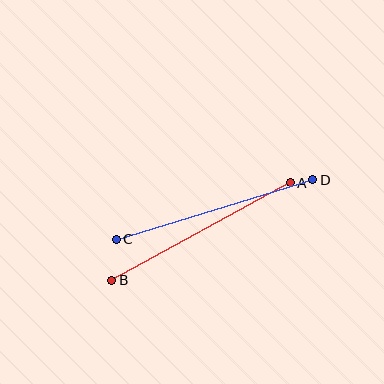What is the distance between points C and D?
The distance is approximately 205 pixels.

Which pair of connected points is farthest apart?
Points C and D are farthest apart.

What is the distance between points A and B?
The distance is approximately 203 pixels.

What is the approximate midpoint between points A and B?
The midpoint is at approximately (201, 231) pixels.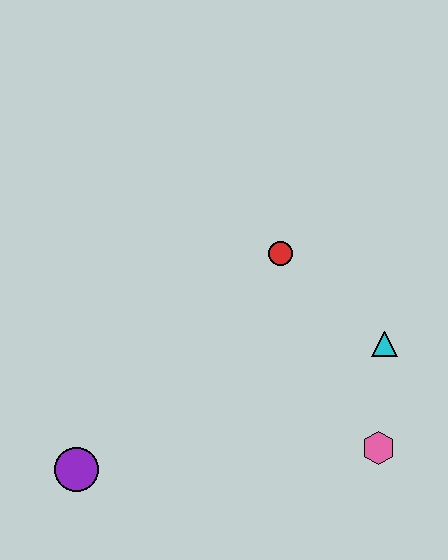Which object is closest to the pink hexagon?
The cyan triangle is closest to the pink hexagon.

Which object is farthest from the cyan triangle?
The purple circle is farthest from the cyan triangle.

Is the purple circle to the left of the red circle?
Yes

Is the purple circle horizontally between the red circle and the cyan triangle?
No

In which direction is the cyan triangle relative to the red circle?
The cyan triangle is to the right of the red circle.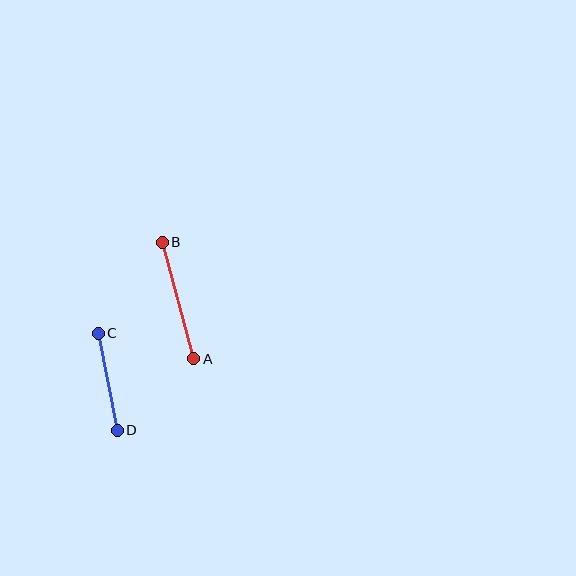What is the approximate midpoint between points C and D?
The midpoint is at approximately (108, 382) pixels.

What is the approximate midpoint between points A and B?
The midpoint is at approximately (178, 300) pixels.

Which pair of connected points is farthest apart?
Points A and B are farthest apart.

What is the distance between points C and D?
The distance is approximately 98 pixels.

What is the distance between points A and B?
The distance is approximately 121 pixels.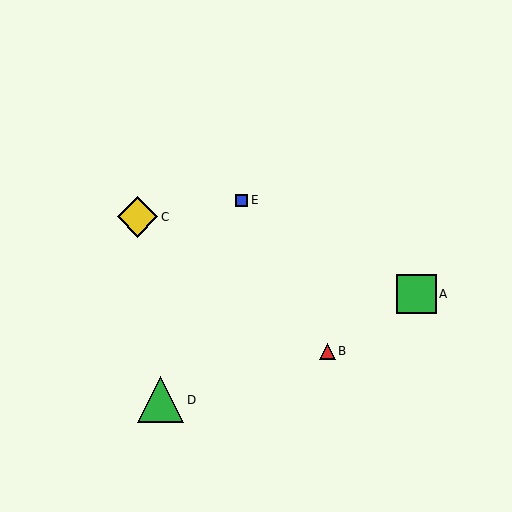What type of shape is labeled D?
Shape D is a green triangle.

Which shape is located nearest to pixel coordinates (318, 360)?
The red triangle (labeled B) at (327, 351) is nearest to that location.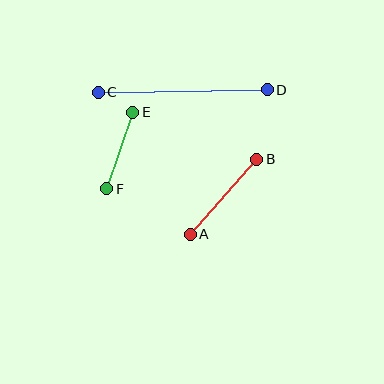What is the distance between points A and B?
The distance is approximately 100 pixels.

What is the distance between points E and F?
The distance is approximately 81 pixels.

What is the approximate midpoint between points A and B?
The midpoint is at approximately (224, 197) pixels.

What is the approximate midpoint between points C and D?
The midpoint is at approximately (183, 91) pixels.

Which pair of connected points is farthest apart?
Points C and D are farthest apart.